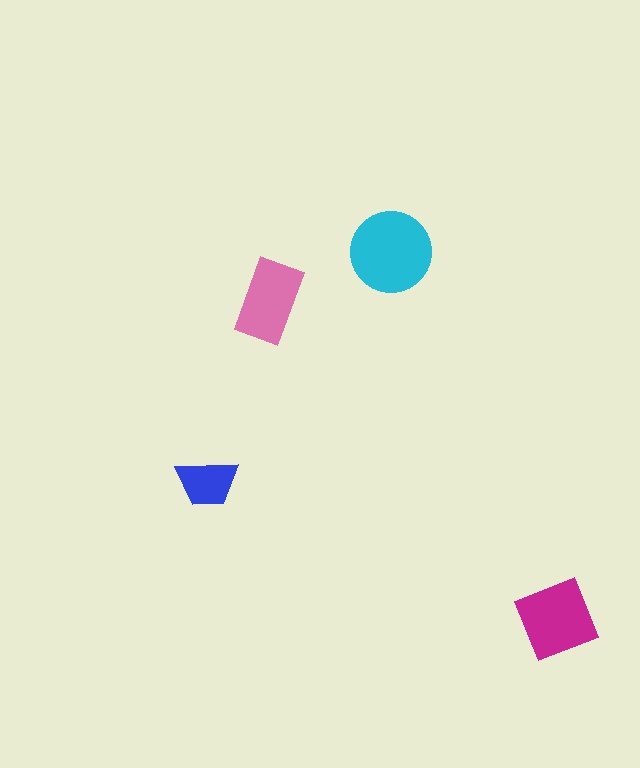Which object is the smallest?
The blue trapezoid.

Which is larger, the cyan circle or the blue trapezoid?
The cyan circle.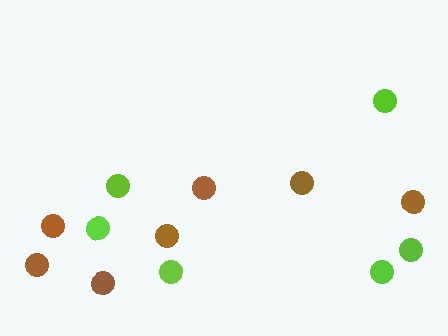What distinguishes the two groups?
There are 2 groups: one group of lime circles (6) and one group of brown circles (7).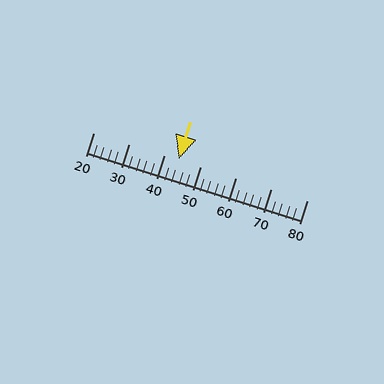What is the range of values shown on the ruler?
The ruler shows values from 20 to 80.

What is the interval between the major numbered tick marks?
The major tick marks are spaced 10 units apart.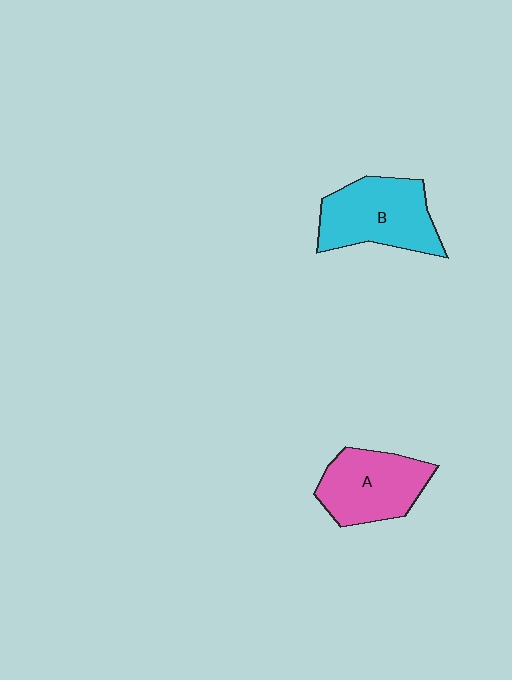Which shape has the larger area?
Shape B (cyan).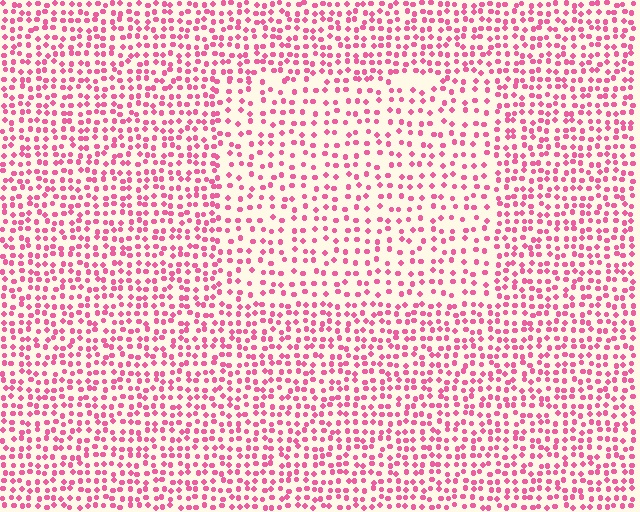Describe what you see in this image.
The image contains small pink elements arranged at two different densities. A rectangle-shaped region is visible where the elements are less densely packed than the surrounding area.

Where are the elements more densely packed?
The elements are more densely packed outside the rectangle boundary.